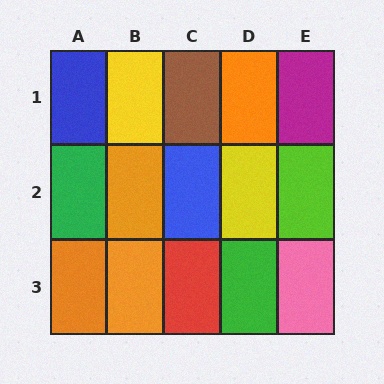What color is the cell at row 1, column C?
Brown.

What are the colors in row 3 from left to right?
Orange, orange, red, green, pink.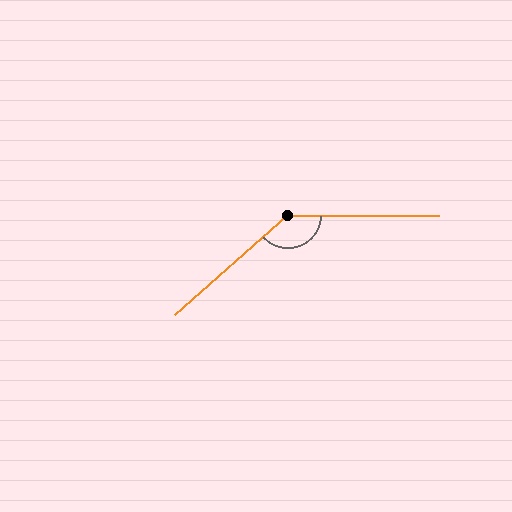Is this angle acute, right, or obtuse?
It is obtuse.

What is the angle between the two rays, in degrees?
Approximately 138 degrees.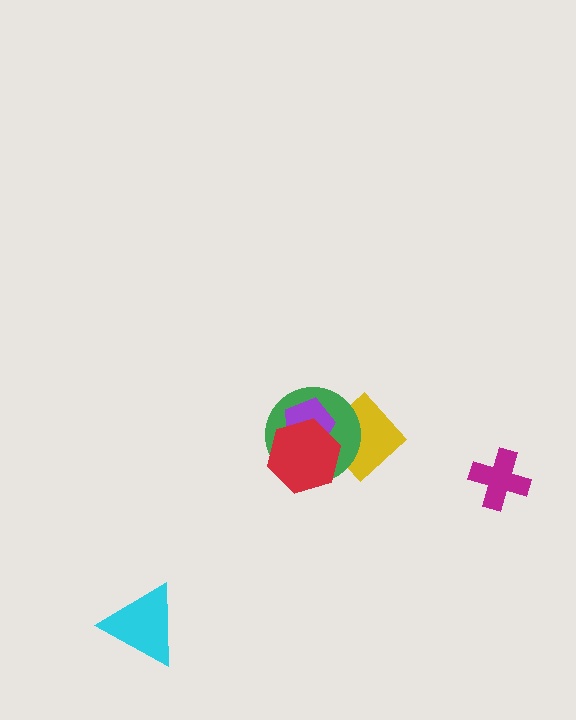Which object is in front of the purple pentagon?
The red hexagon is in front of the purple pentagon.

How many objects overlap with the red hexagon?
3 objects overlap with the red hexagon.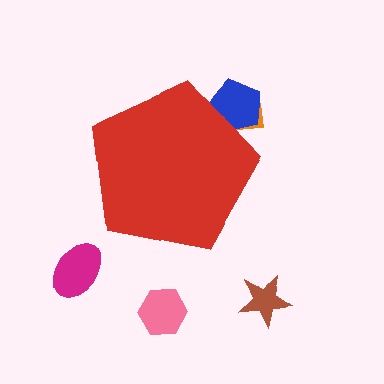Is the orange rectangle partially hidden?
Yes, the orange rectangle is partially hidden behind the red pentagon.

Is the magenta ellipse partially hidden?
No, the magenta ellipse is fully visible.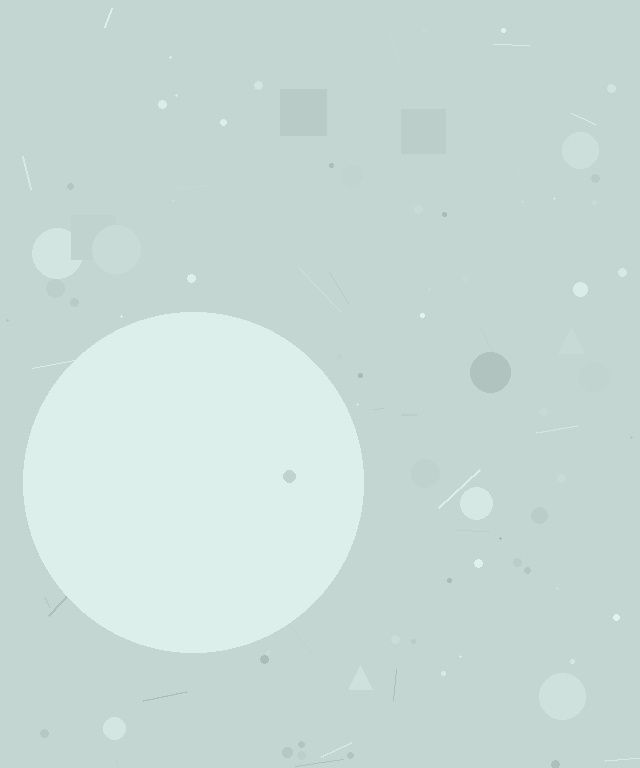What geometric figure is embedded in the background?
A circle is embedded in the background.